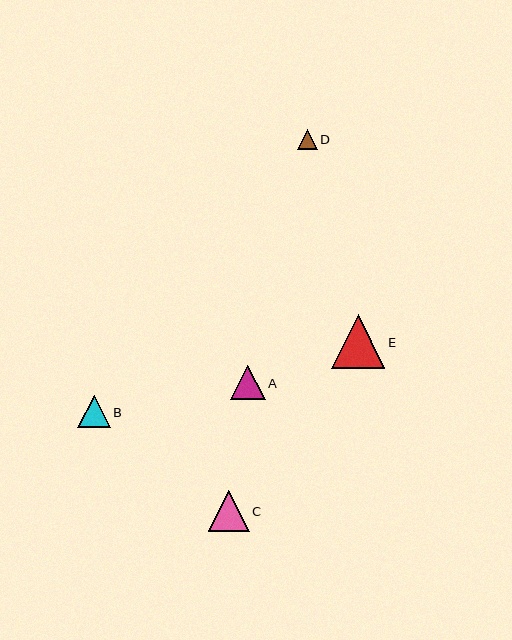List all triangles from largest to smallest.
From largest to smallest: E, C, A, B, D.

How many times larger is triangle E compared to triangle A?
Triangle E is approximately 1.5 times the size of triangle A.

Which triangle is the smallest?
Triangle D is the smallest with a size of approximately 20 pixels.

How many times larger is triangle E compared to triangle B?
Triangle E is approximately 1.6 times the size of triangle B.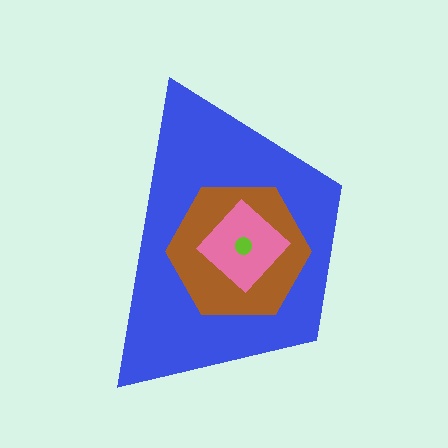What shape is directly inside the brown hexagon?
The pink diamond.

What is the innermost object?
The lime circle.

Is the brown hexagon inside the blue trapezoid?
Yes.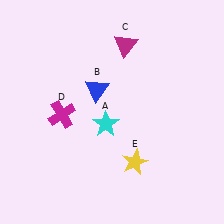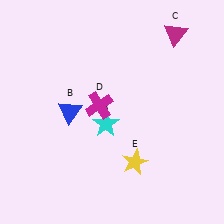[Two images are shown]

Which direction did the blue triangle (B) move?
The blue triangle (B) moved left.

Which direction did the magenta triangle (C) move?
The magenta triangle (C) moved right.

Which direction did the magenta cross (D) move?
The magenta cross (D) moved right.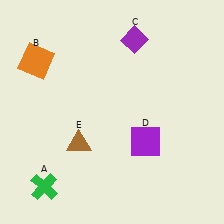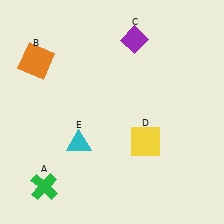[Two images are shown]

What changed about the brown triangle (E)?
In Image 1, E is brown. In Image 2, it changed to cyan.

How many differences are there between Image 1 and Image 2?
There are 2 differences between the two images.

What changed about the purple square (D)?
In Image 1, D is purple. In Image 2, it changed to yellow.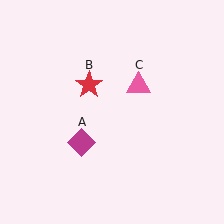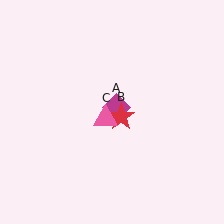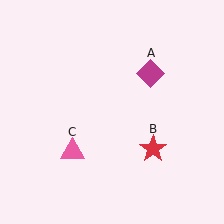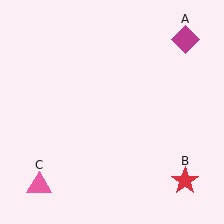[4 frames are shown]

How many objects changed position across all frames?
3 objects changed position: magenta diamond (object A), red star (object B), pink triangle (object C).